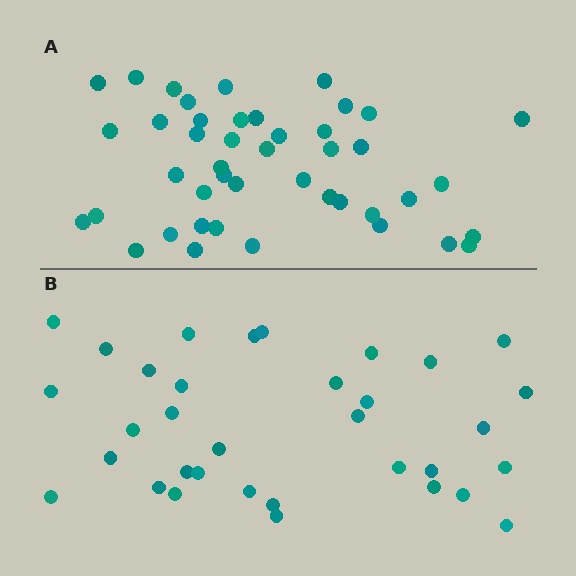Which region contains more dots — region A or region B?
Region A (the top region) has more dots.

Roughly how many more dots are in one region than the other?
Region A has roughly 10 or so more dots than region B.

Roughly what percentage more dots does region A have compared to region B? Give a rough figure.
About 30% more.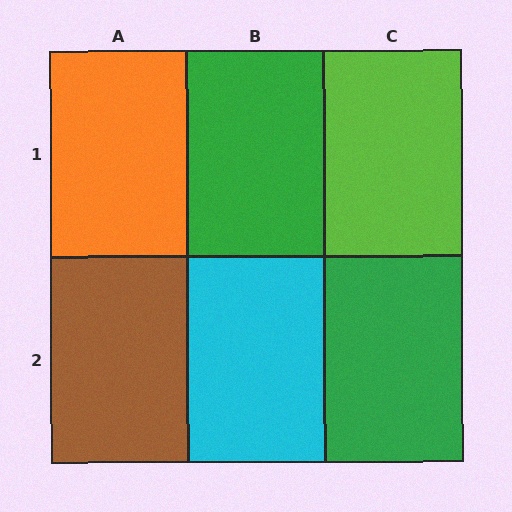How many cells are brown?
1 cell is brown.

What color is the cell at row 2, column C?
Green.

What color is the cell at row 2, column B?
Cyan.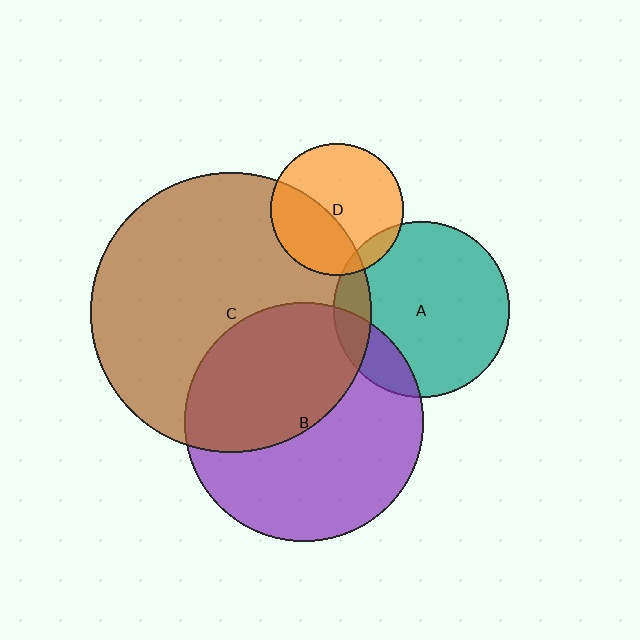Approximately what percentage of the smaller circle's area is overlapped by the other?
Approximately 10%.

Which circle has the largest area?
Circle C (brown).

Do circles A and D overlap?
Yes.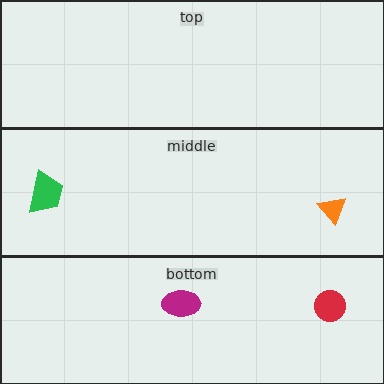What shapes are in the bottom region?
The magenta ellipse, the red circle.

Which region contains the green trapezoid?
The middle region.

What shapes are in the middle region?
The orange triangle, the green trapezoid.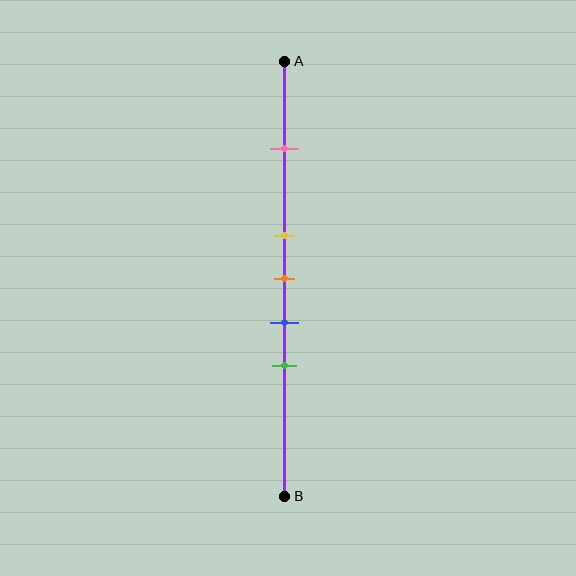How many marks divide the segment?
There are 5 marks dividing the segment.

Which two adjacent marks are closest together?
The yellow and orange marks are the closest adjacent pair.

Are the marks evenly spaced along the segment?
No, the marks are not evenly spaced.